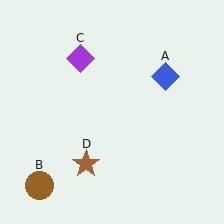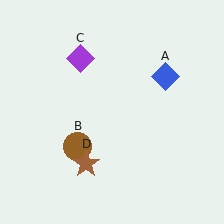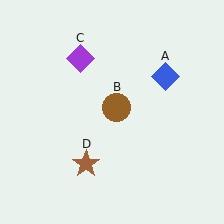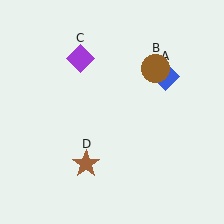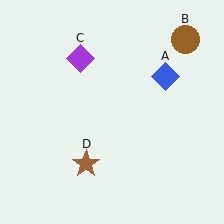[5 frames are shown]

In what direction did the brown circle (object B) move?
The brown circle (object B) moved up and to the right.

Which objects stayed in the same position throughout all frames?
Blue diamond (object A) and purple diamond (object C) and brown star (object D) remained stationary.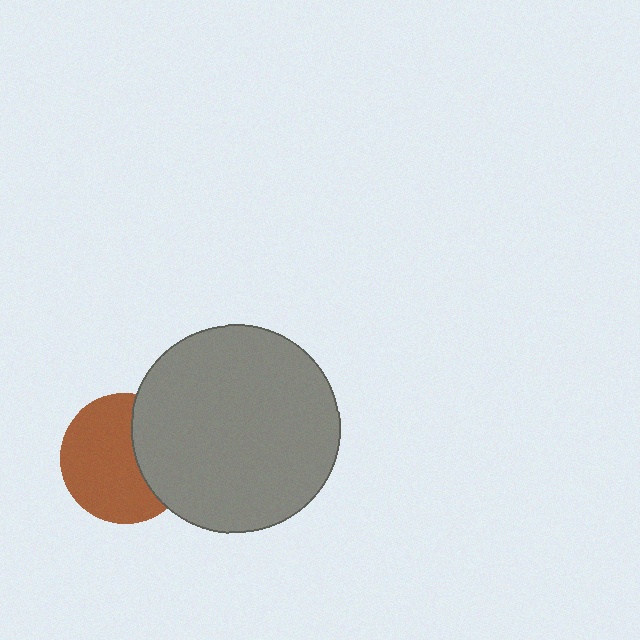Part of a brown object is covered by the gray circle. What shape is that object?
It is a circle.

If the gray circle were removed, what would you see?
You would see the complete brown circle.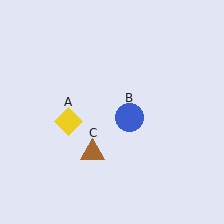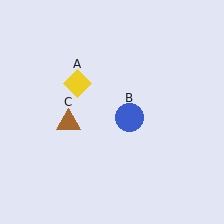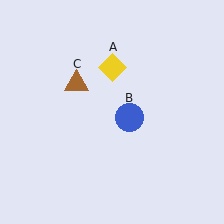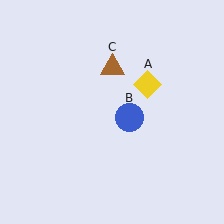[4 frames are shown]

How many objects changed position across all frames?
2 objects changed position: yellow diamond (object A), brown triangle (object C).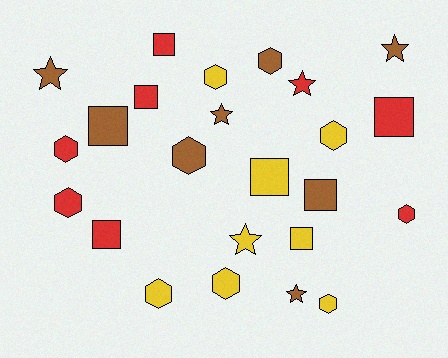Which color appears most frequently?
Brown, with 8 objects.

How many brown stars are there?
There are 4 brown stars.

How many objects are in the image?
There are 24 objects.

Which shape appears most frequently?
Hexagon, with 10 objects.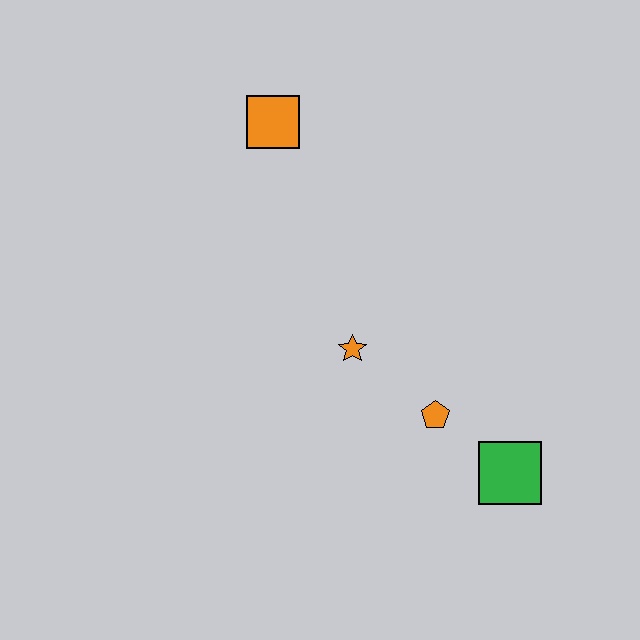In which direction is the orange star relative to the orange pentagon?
The orange star is to the left of the orange pentagon.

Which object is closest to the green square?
The orange pentagon is closest to the green square.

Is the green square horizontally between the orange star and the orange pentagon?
No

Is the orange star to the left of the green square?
Yes